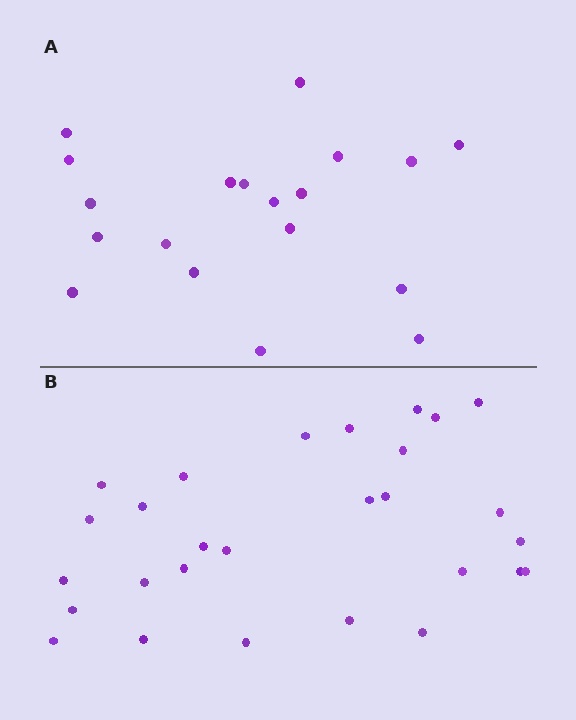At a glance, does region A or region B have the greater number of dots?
Region B (the bottom region) has more dots.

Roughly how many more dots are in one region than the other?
Region B has roughly 8 or so more dots than region A.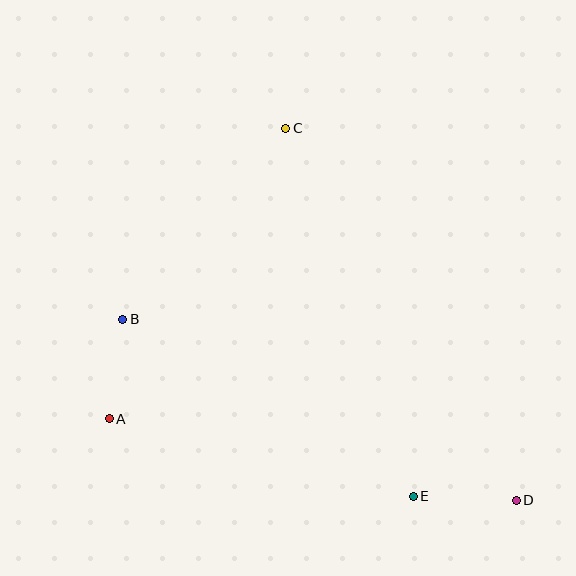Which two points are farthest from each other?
Points C and D are farthest from each other.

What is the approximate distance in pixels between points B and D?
The distance between B and D is approximately 433 pixels.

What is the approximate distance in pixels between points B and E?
The distance between B and E is approximately 340 pixels.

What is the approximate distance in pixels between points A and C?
The distance between A and C is approximately 340 pixels.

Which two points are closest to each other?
Points A and B are closest to each other.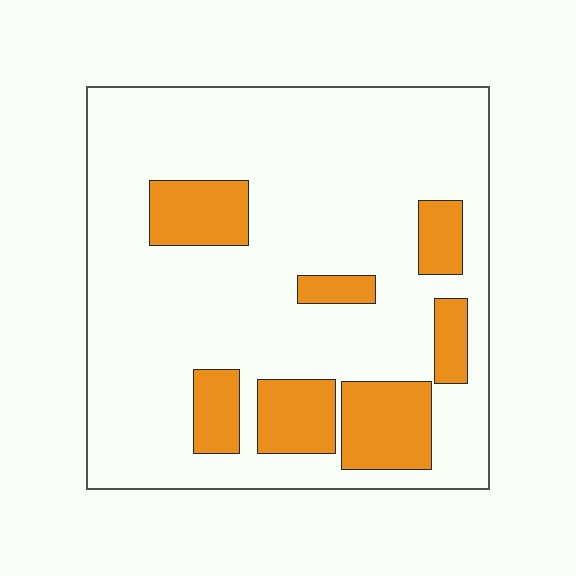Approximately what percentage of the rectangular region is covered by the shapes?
Approximately 20%.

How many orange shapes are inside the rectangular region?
7.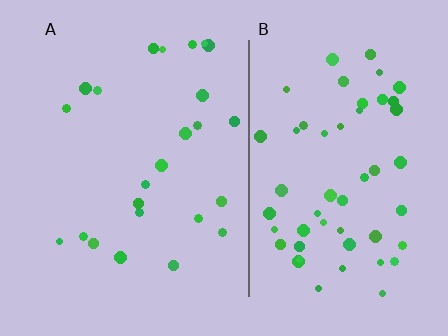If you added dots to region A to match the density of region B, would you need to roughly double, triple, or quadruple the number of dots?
Approximately double.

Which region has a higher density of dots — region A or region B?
B (the right).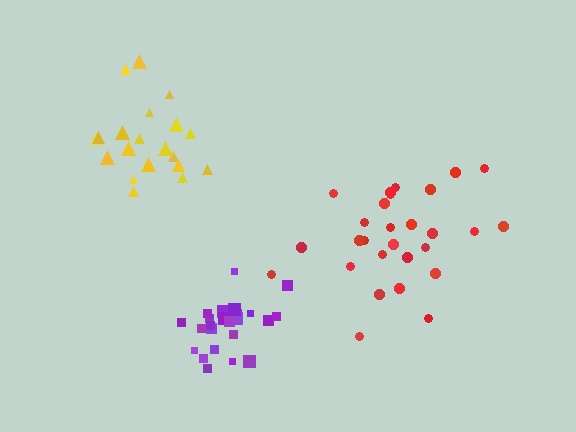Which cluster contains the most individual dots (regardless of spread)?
Red (28).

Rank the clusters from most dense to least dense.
purple, yellow, red.